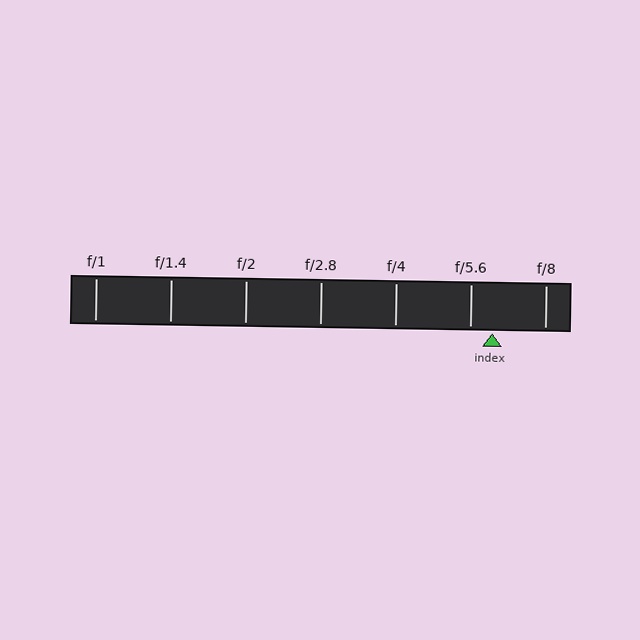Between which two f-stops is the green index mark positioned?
The index mark is between f/5.6 and f/8.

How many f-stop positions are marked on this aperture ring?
There are 7 f-stop positions marked.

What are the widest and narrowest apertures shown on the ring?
The widest aperture shown is f/1 and the narrowest is f/8.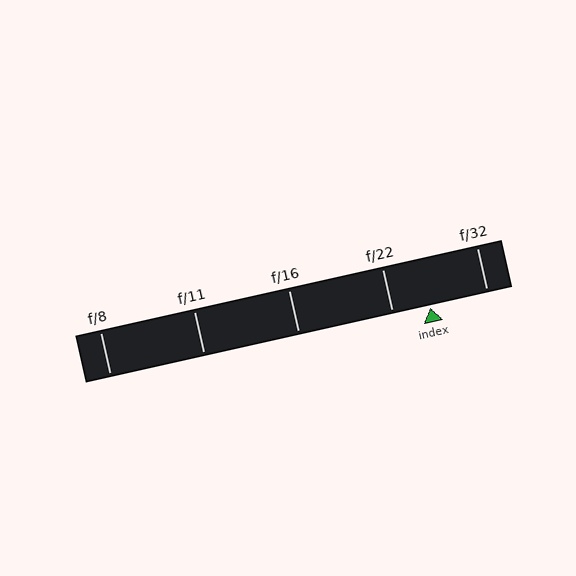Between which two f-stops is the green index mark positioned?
The index mark is between f/22 and f/32.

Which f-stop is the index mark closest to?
The index mark is closest to f/22.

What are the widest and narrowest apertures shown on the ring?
The widest aperture shown is f/8 and the narrowest is f/32.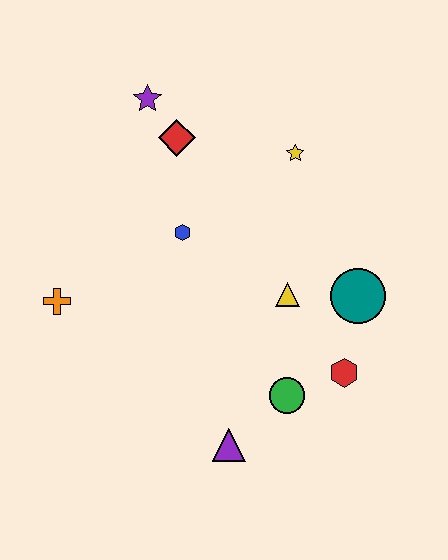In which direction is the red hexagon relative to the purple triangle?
The red hexagon is to the right of the purple triangle.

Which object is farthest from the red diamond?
The purple triangle is farthest from the red diamond.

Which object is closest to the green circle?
The red hexagon is closest to the green circle.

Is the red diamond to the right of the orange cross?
Yes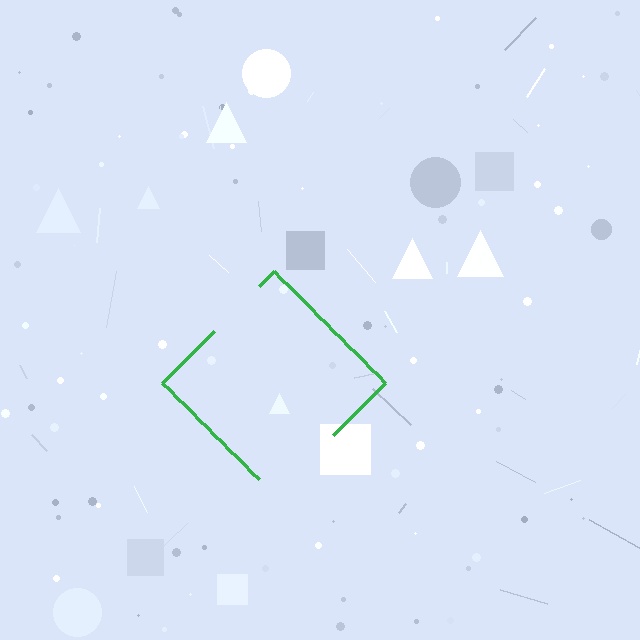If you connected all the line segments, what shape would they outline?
They would outline a diamond.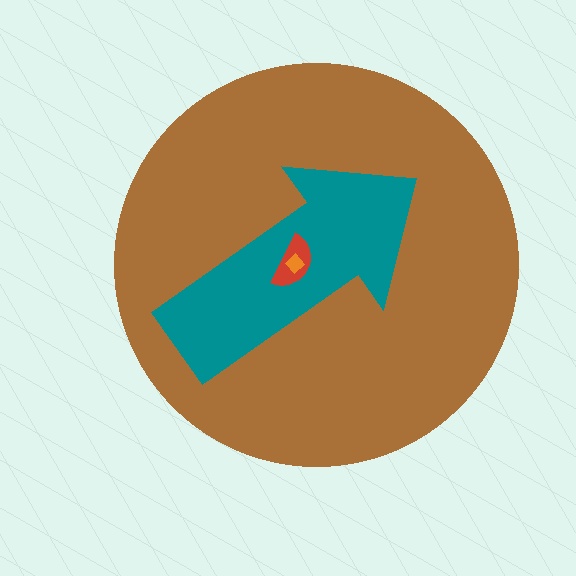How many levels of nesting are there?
4.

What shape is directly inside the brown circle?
The teal arrow.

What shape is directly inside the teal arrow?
The red semicircle.